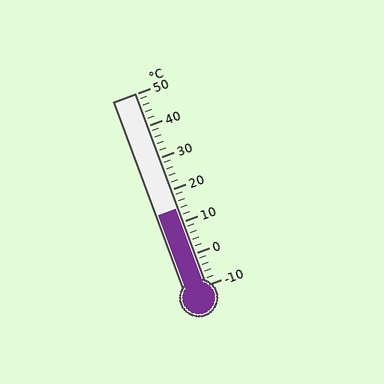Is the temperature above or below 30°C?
The temperature is below 30°C.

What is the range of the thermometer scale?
The thermometer scale ranges from -10°C to 50°C.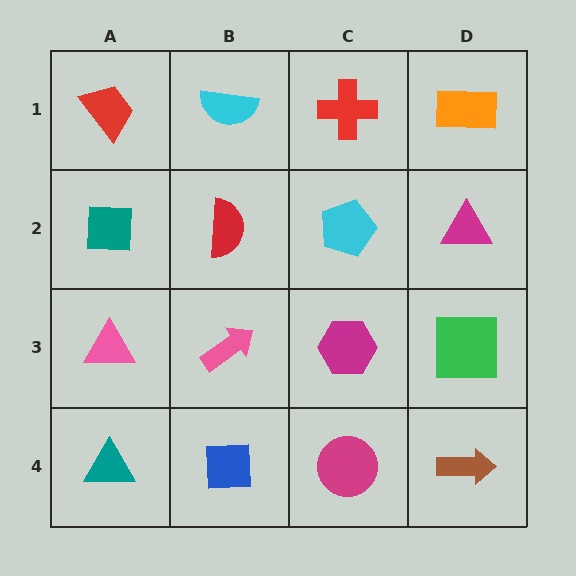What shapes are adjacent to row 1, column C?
A cyan pentagon (row 2, column C), a cyan semicircle (row 1, column B), an orange rectangle (row 1, column D).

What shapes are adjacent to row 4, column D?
A green square (row 3, column D), a magenta circle (row 4, column C).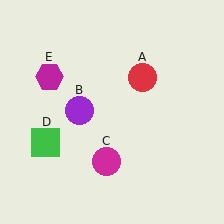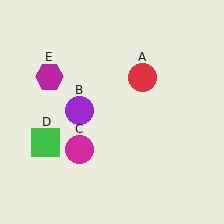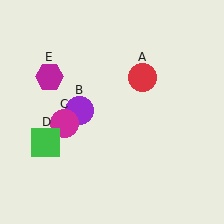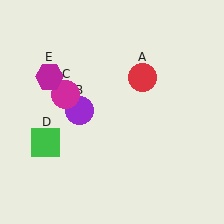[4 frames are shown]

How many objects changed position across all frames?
1 object changed position: magenta circle (object C).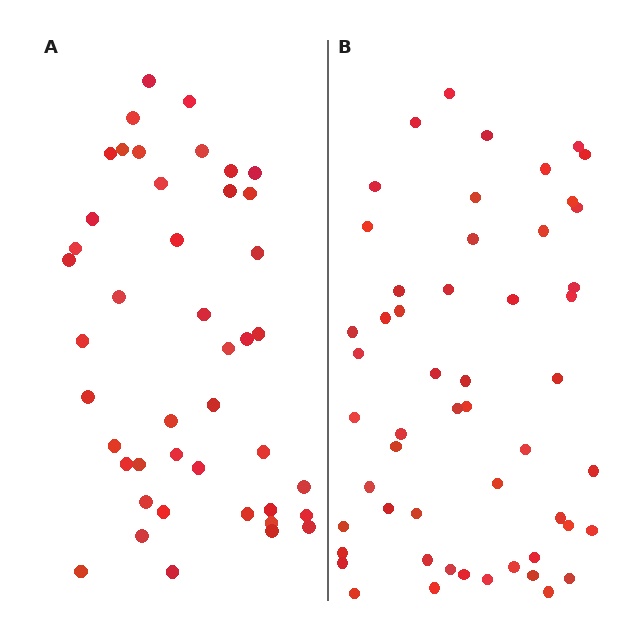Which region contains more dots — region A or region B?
Region B (the right region) has more dots.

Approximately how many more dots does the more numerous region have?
Region B has roughly 8 or so more dots than region A.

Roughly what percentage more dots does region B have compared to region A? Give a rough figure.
About 20% more.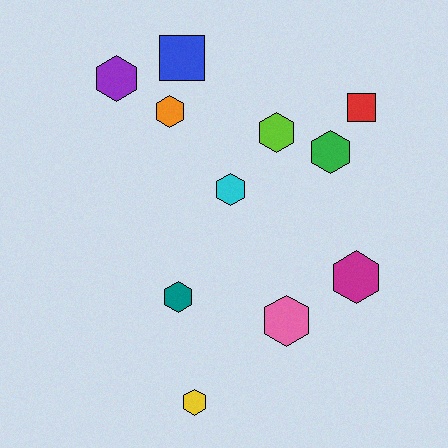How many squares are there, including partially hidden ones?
There are 2 squares.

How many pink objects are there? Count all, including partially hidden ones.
There is 1 pink object.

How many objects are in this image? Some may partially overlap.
There are 11 objects.